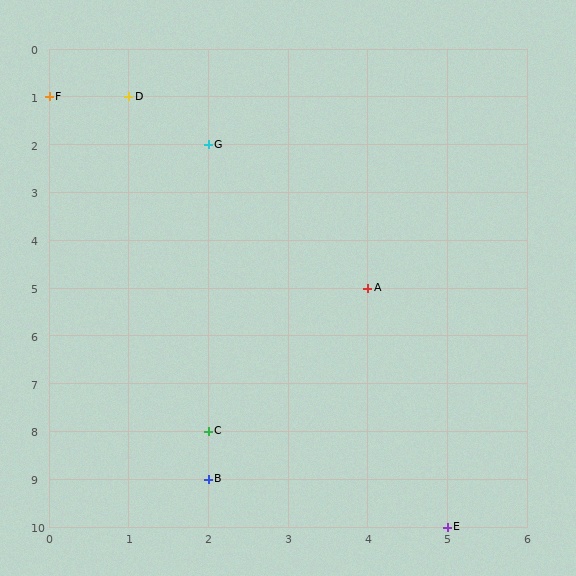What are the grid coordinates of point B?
Point B is at grid coordinates (2, 9).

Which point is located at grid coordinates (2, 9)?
Point B is at (2, 9).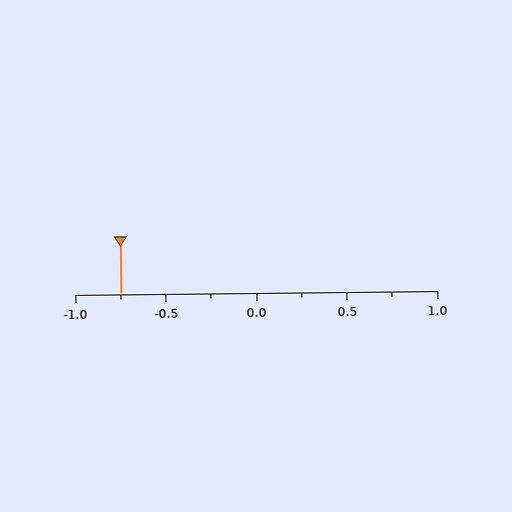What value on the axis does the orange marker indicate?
The marker indicates approximately -0.75.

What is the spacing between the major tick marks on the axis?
The major ticks are spaced 0.5 apart.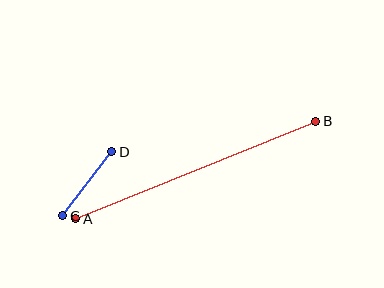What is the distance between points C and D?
The distance is approximately 80 pixels.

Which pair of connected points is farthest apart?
Points A and B are farthest apart.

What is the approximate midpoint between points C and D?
The midpoint is at approximately (87, 184) pixels.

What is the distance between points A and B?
The distance is approximately 259 pixels.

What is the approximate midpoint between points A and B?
The midpoint is at approximately (196, 170) pixels.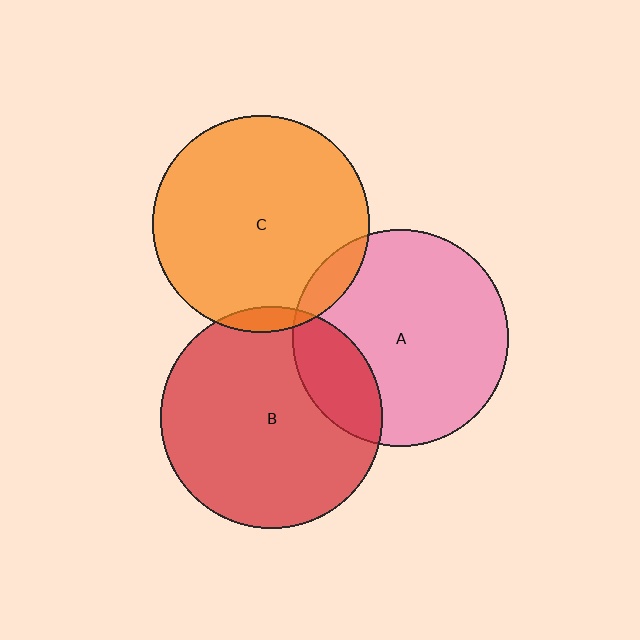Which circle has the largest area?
Circle B (red).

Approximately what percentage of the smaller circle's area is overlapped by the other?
Approximately 20%.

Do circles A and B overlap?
Yes.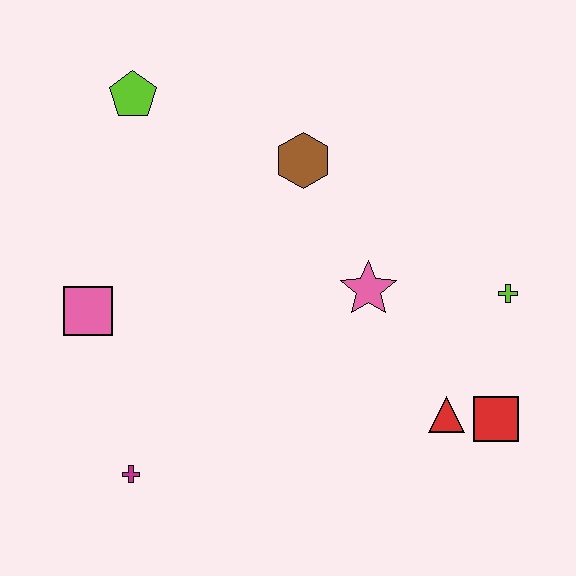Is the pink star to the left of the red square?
Yes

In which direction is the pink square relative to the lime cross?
The pink square is to the left of the lime cross.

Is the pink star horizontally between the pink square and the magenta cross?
No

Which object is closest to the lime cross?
The red square is closest to the lime cross.